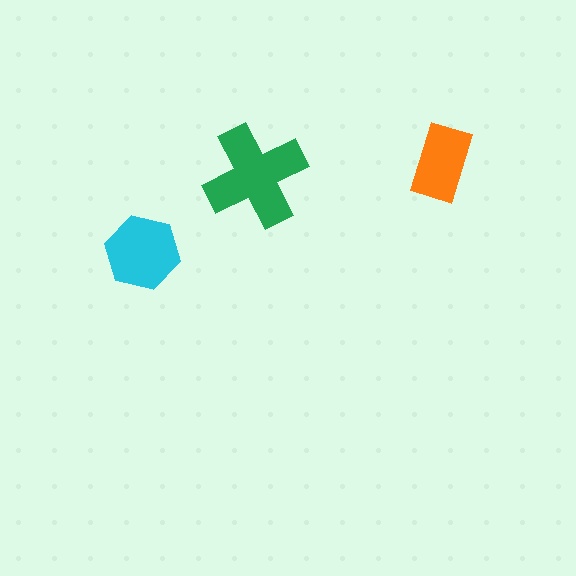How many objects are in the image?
There are 3 objects in the image.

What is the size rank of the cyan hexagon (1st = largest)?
2nd.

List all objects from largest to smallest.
The green cross, the cyan hexagon, the orange rectangle.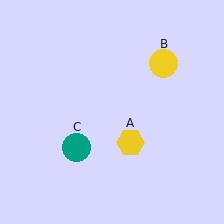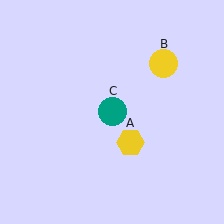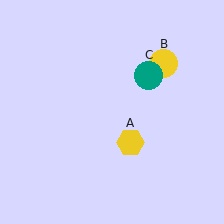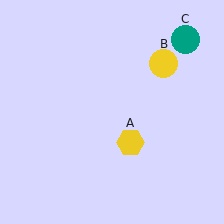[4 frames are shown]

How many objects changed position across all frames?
1 object changed position: teal circle (object C).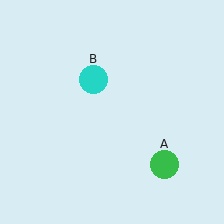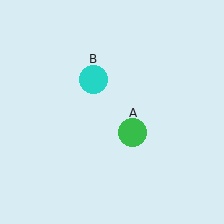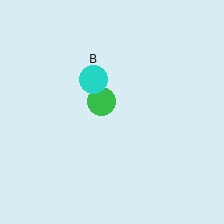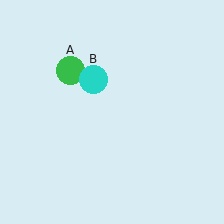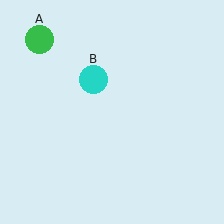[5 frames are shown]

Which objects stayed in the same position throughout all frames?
Cyan circle (object B) remained stationary.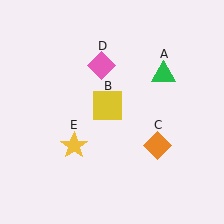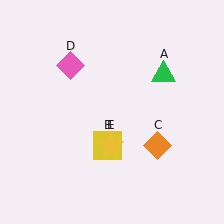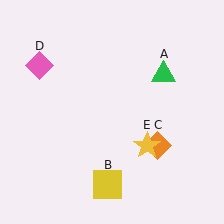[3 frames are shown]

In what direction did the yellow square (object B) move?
The yellow square (object B) moved down.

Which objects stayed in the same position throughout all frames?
Green triangle (object A) and orange diamond (object C) remained stationary.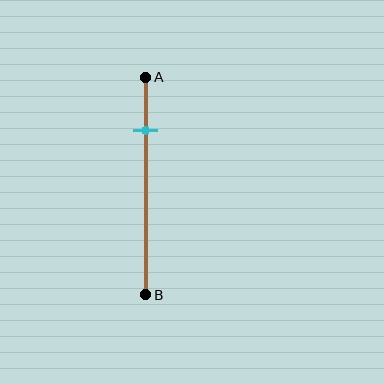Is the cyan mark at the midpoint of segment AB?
No, the mark is at about 25% from A, not at the 50% midpoint.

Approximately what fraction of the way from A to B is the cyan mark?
The cyan mark is approximately 25% of the way from A to B.